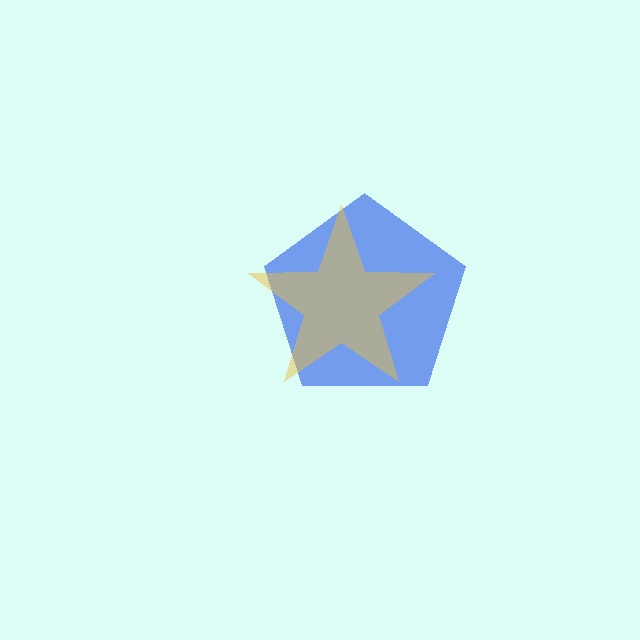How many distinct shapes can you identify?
There are 2 distinct shapes: a blue pentagon, a yellow star.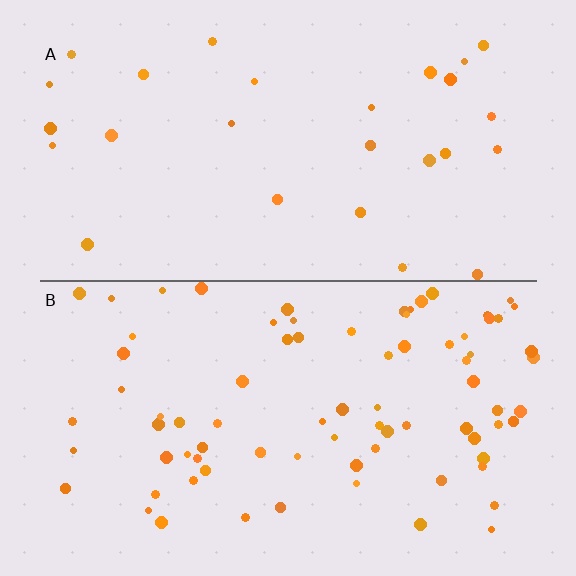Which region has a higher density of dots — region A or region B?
B (the bottom).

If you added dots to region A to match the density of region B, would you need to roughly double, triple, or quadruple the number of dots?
Approximately triple.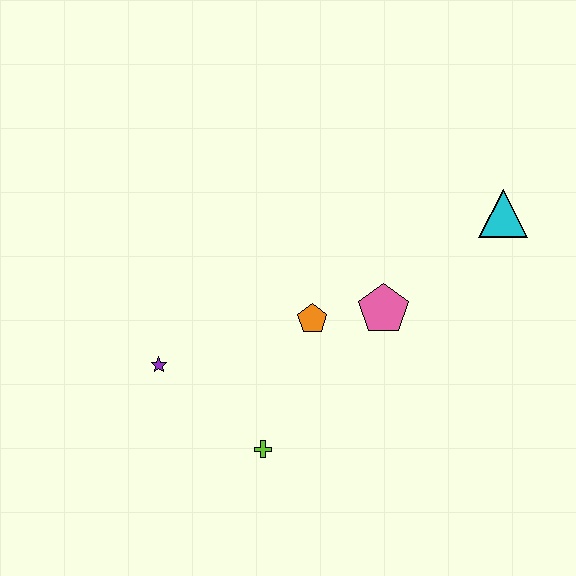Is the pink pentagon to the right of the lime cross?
Yes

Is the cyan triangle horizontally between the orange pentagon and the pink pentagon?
No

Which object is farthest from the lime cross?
The cyan triangle is farthest from the lime cross.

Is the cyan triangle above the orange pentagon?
Yes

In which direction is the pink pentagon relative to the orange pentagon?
The pink pentagon is to the right of the orange pentagon.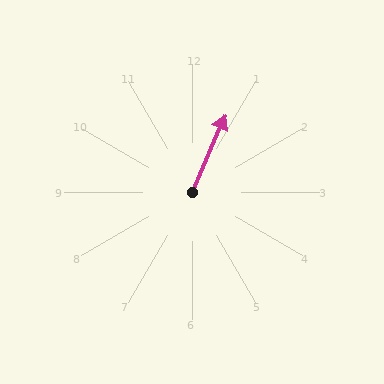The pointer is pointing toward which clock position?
Roughly 1 o'clock.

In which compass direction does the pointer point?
Northeast.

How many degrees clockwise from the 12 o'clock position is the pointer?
Approximately 23 degrees.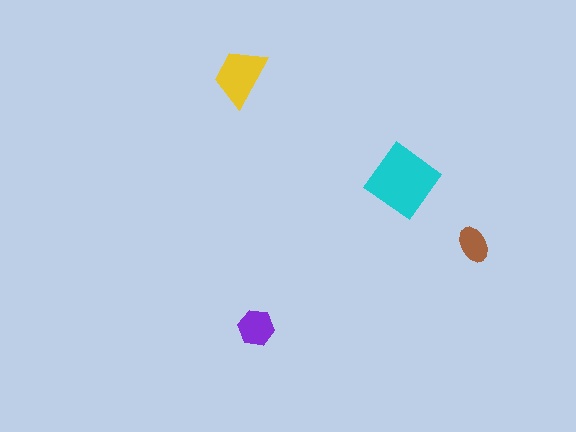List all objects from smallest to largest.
The brown ellipse, the purple hexagon, the yellow trapezoid, the cyan diamond.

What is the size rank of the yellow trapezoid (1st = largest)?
2nd.